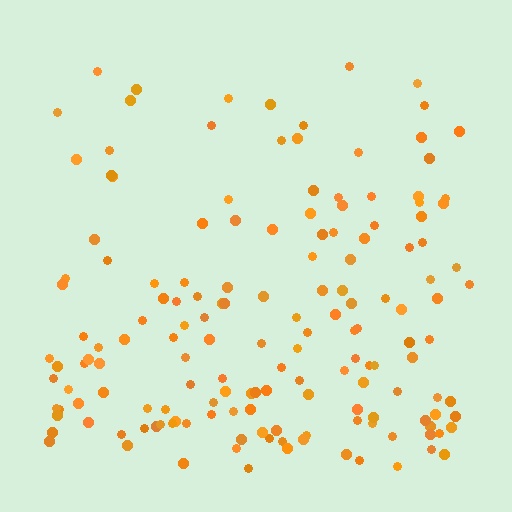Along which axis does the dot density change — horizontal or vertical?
Vertical.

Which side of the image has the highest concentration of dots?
The bottom.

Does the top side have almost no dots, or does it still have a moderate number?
Still a moderate number, just noticeably fewer than the bottom.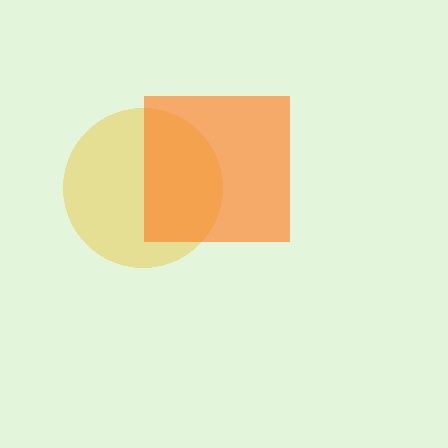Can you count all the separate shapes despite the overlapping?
Yes, there are 2 separate shapes.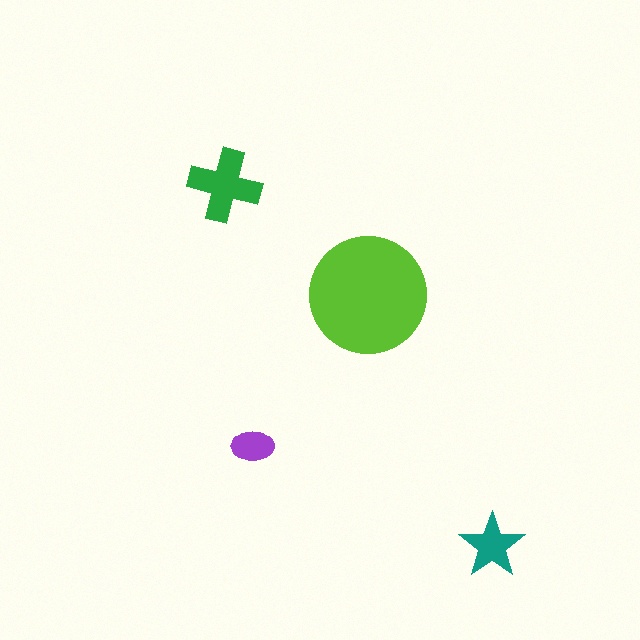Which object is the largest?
The lime circle.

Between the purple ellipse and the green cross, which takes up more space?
The green cross.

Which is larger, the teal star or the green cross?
The green cross.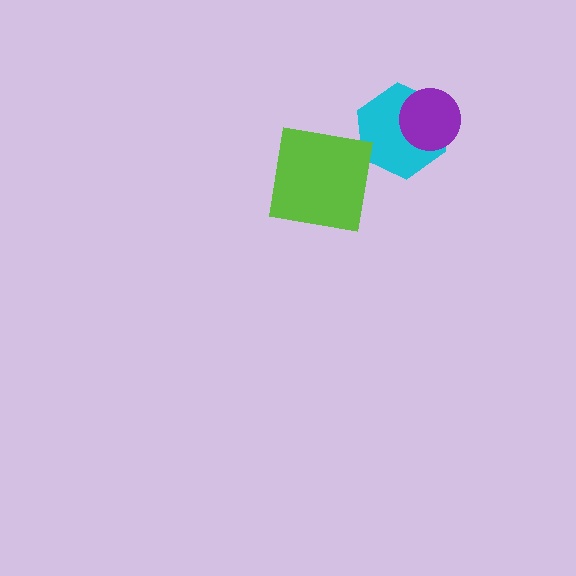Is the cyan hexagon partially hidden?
Yes, it is partially covered by another shape.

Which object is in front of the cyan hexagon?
The purple circle is in front of the cyan hexagon.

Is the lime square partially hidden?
No, no other shape covers it.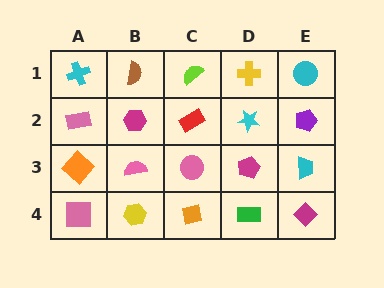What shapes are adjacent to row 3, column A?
A pink rectangle (row 2, column A), a pink square (row 4, column A), a pink semicircle (row 3, column B).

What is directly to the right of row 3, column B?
A pink circle.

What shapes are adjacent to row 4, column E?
A cyan trapezoid (row 3, column E), a green rectangle (row 4, column D).